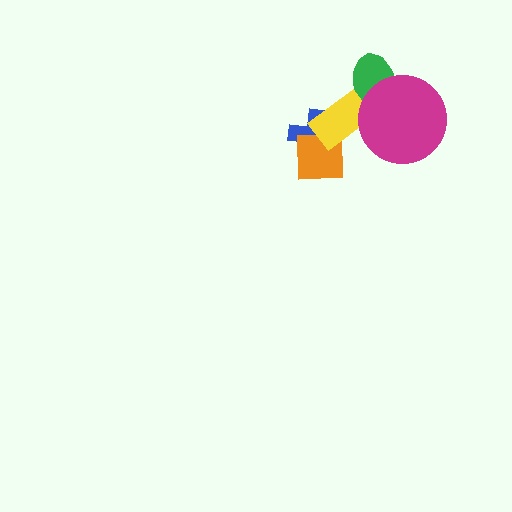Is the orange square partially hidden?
Yes, it is partially covered by another shape.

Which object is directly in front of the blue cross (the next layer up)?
The orange square is directly in front of the blue cross.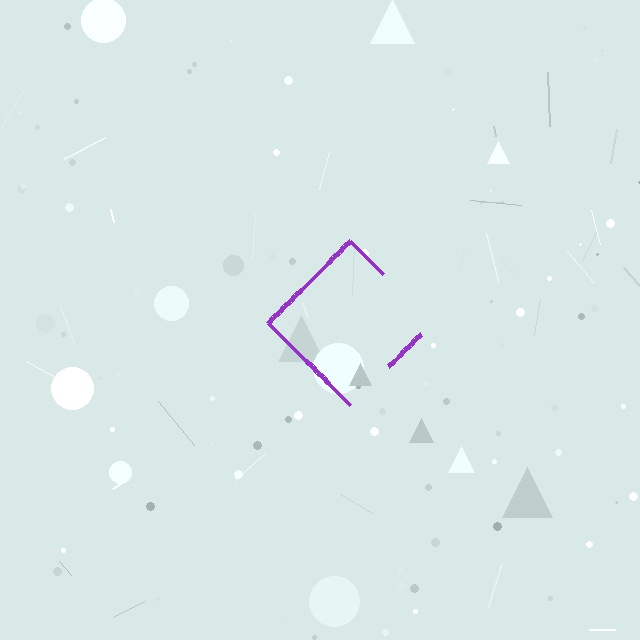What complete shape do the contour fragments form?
The contour fragments form a diamond.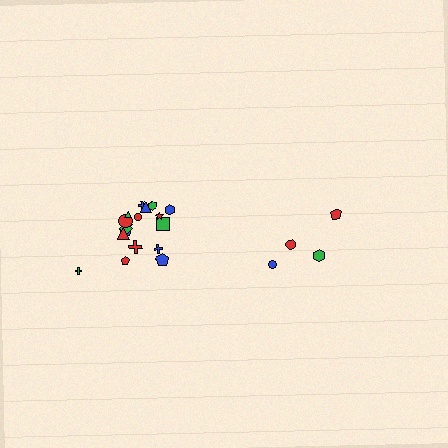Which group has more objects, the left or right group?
The left group.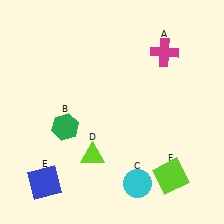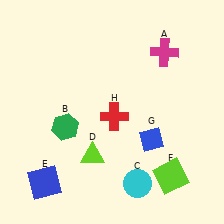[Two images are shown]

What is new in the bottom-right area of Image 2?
A red cross (H) was added in the bottom-right area of Image 2.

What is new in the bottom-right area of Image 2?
A blue diamond (G) was added in the bottom-right area of Image 2.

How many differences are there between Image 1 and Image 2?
There are 2 differences between the two images.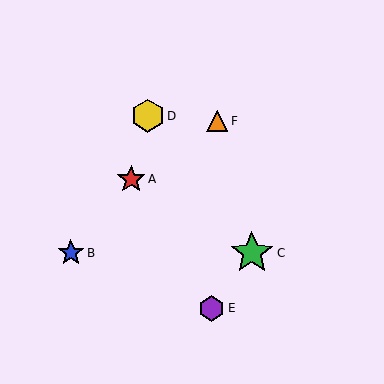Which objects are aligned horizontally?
Objects B, C are aligned horizontally.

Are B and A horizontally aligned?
No, B is at y≈253 and A is at y≈179.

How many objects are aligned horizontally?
2 objects (B, C) are aligned horizontally.